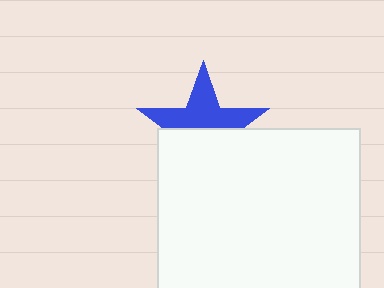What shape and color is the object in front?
The object in front is a white square.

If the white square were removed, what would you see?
You would see the complete blue star.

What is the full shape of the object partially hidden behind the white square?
The partially hidden object is a blue star.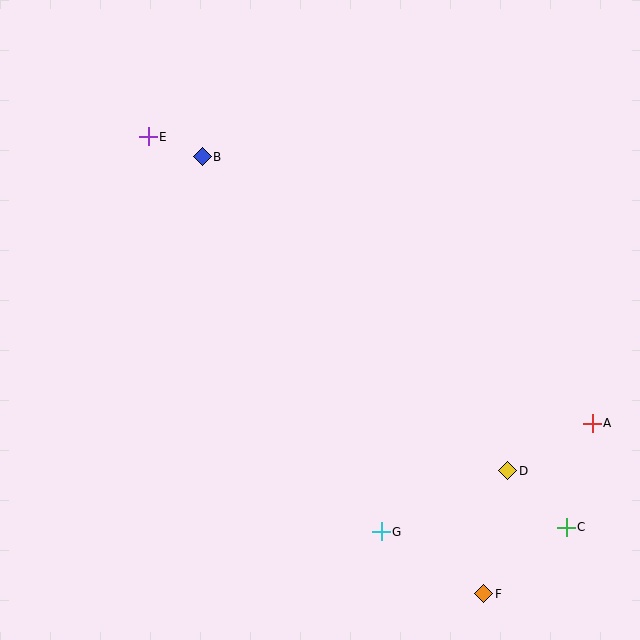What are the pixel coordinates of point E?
Point E is at (148, 137).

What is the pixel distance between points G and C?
The distance between G and C is 185 pixels.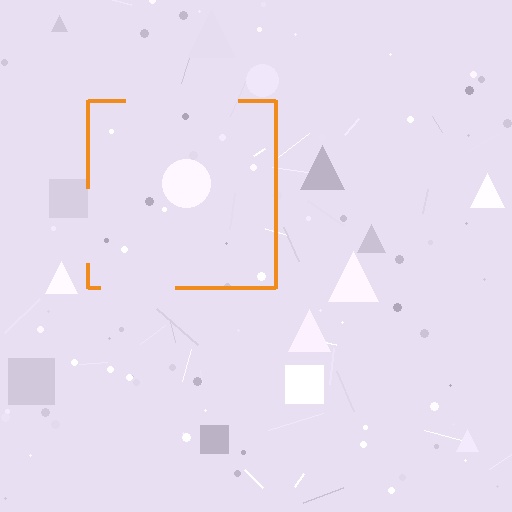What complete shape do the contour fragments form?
The contour fragments form a square.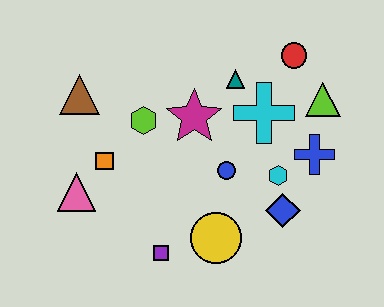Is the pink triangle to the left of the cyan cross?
Yes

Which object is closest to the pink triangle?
The orange square is closest to the pink triangle.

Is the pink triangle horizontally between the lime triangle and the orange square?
No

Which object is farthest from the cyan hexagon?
The brown triangle is farthest from the cyan hexagon.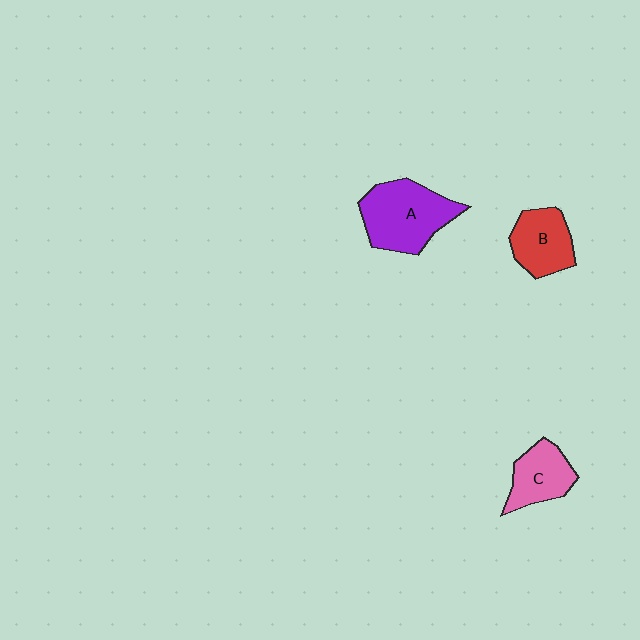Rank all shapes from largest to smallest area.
From largest to smallest: A (purple), B (red), C (pink).